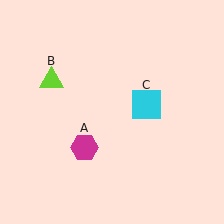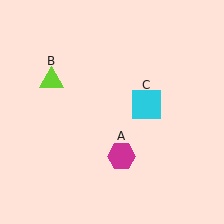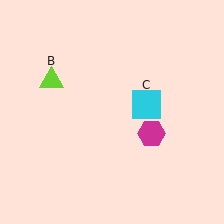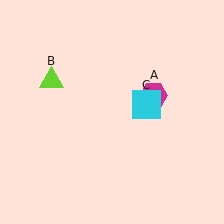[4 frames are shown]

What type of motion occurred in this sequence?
The magenta hexagon (object A) rotated counterclockwise around the center of the scene.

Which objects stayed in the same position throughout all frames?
Lime triangle (object B) and cyan square (object C) remained stationary.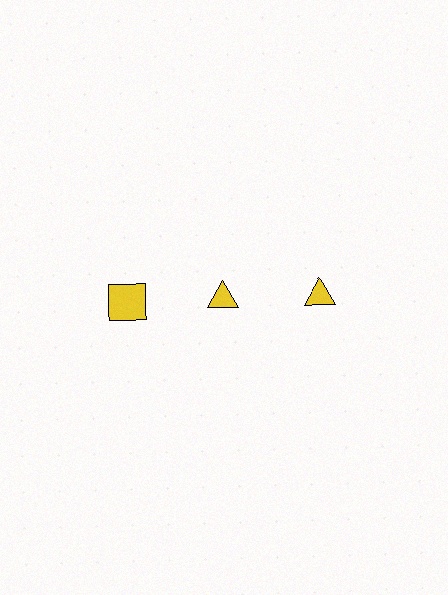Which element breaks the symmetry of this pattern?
The yellow square in the top row, leftmost column breaks the symmetry. All other shapes are yellow triangles.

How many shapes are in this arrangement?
There are 3 shapes arranged in a grid pattern.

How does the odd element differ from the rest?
It has a different shape: square instead of triangle.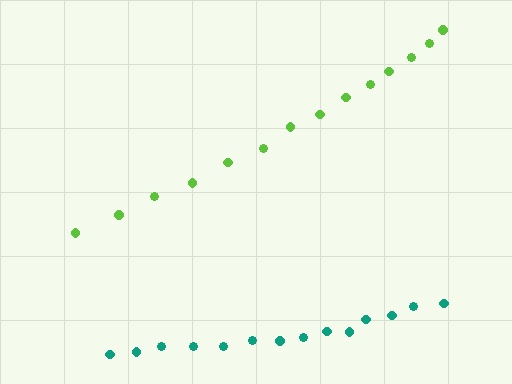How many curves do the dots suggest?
There are 2 distinct paths.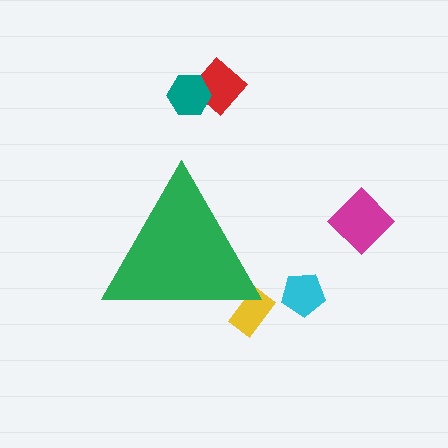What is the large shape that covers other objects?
A green triangle.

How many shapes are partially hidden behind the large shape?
1 shape is partially hidden.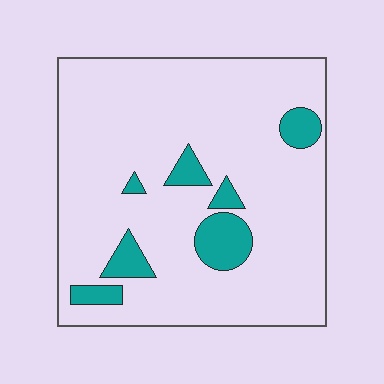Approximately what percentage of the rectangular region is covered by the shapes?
Approximately 10%.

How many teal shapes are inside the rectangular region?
7.